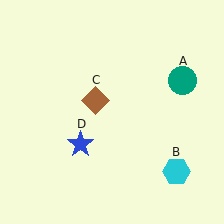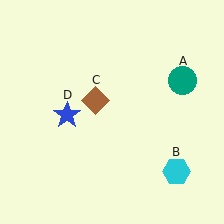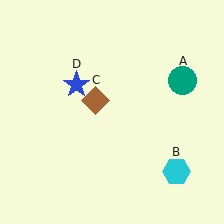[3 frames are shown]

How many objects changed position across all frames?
1 object changed position: blue star (object D).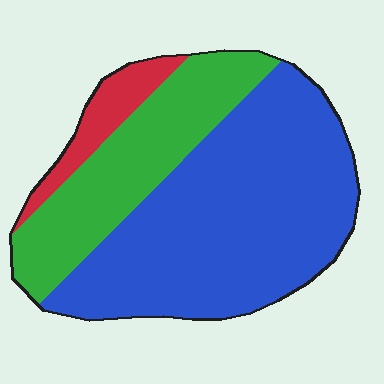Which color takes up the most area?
Blue, at roughly 60%.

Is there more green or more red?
Green.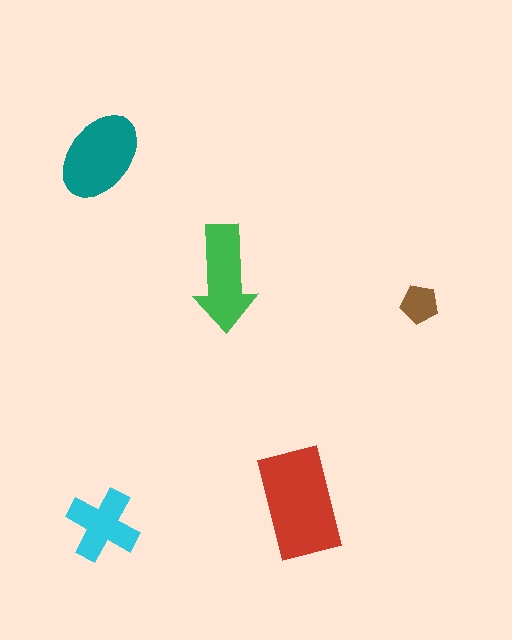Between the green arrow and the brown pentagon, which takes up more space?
The green arrow.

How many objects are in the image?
There are 5 objects in the image.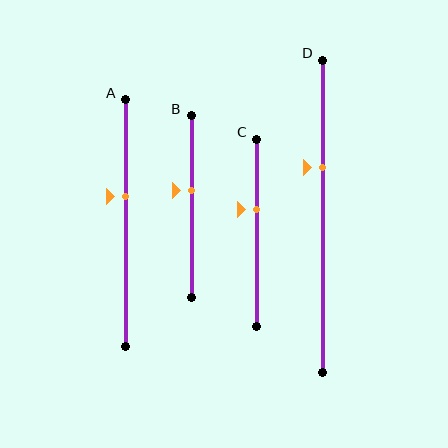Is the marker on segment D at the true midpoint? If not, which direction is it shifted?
No, the marker on segment D is shifted upward by about 16% of the segment length.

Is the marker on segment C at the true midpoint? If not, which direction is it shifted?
No, the marker on segment C is shifted upward by about 12% of the segment length.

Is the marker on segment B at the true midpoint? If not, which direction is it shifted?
No, the marker on segment B is shifted upward by about 9% of the segment length.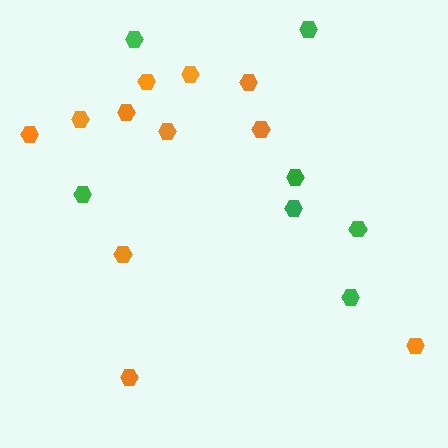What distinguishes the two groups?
There are 2 groups: one group of green hexagons (7) and one group of orange hexagons (11).